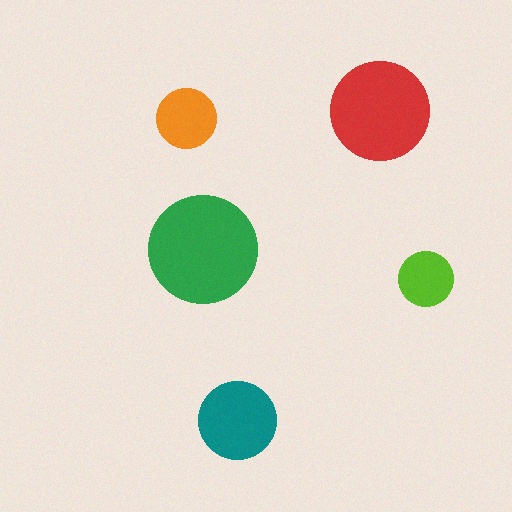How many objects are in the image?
There are 5 objects in the image.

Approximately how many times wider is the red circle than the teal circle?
About 1.5 times wider.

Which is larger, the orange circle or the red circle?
The red one.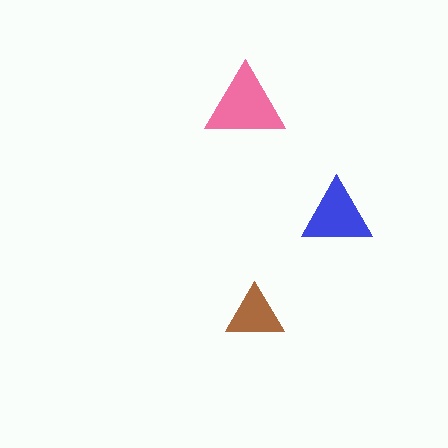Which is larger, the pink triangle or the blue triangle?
The pink one.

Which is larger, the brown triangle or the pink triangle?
The pink one.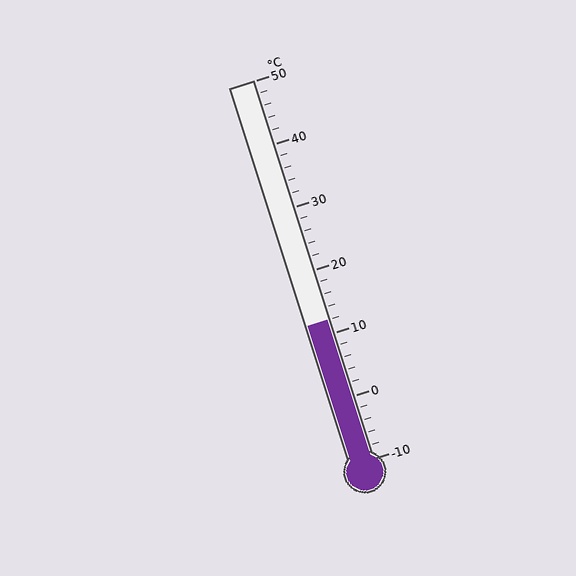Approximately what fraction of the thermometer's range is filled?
The thermometer is filled to approximately 35% of its range.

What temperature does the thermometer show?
The thermometer shows approximately 12°C.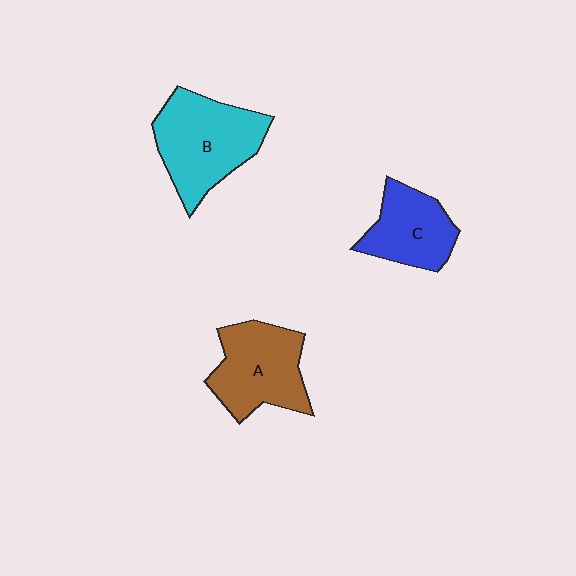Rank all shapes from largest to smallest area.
From largest to smallest: B (cyan), A (brown), C (blue).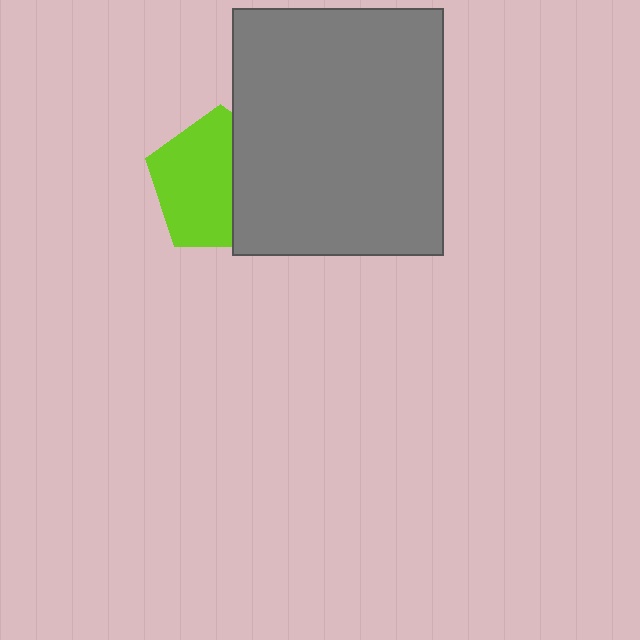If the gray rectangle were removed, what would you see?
You would see the complete lime pentagon.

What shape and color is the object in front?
The object in front is a gray rectangle.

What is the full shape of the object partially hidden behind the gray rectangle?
The partially hidden object is a lime pentagon.